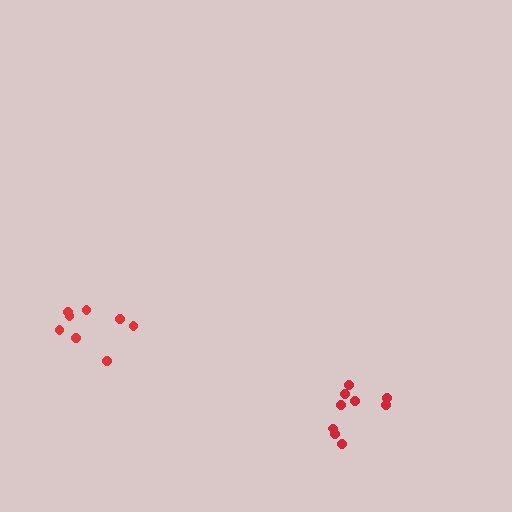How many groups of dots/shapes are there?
There are 2 groups.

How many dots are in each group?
Group 1: 8 dots, Group 2: 9 dots (17 total).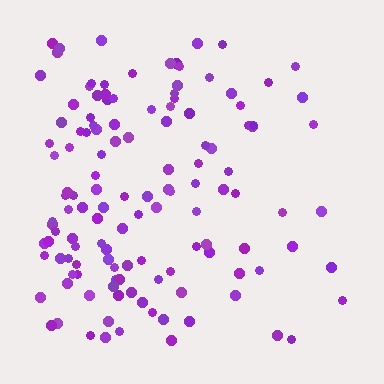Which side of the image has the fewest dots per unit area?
The right.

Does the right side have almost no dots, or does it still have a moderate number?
Still a moderate number, just noticeably fewer than the left.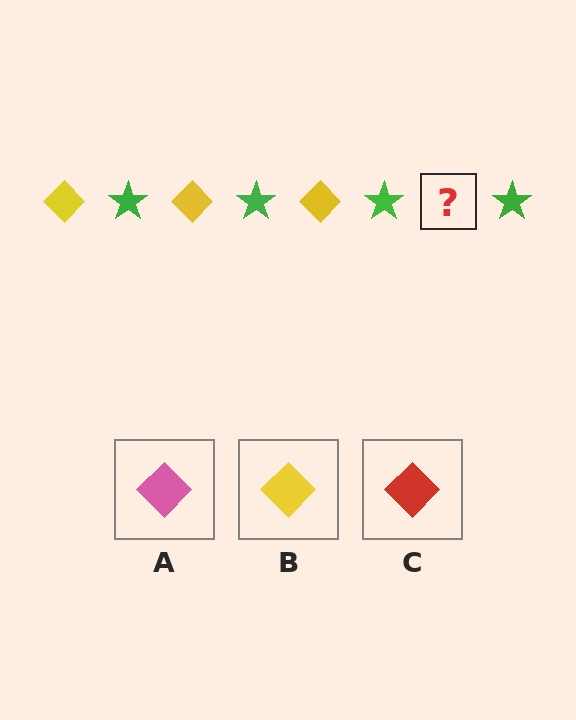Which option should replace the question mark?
Option B.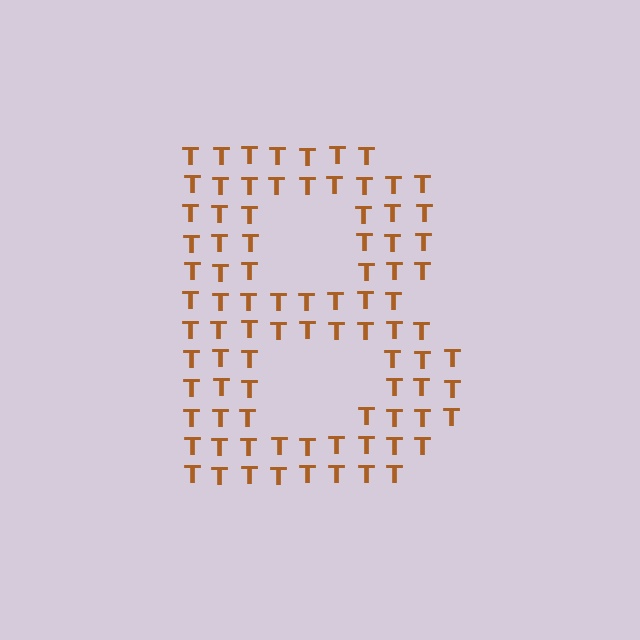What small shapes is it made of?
It is made of small letter T's.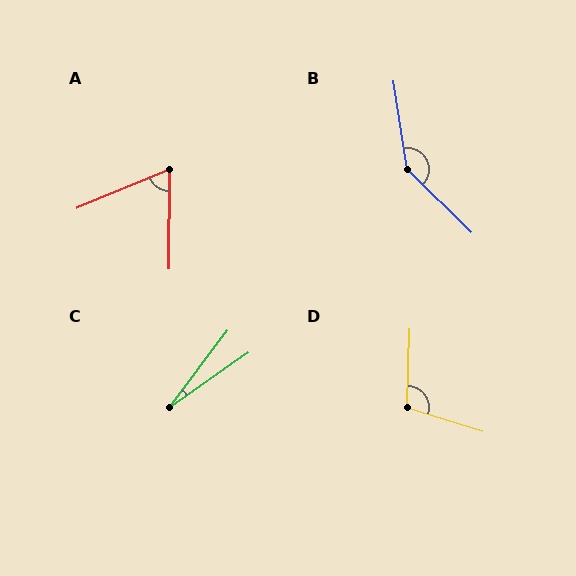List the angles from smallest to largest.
C (18°), A (67°), D (106°), B (144°).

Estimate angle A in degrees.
Approximately 67 degrees.